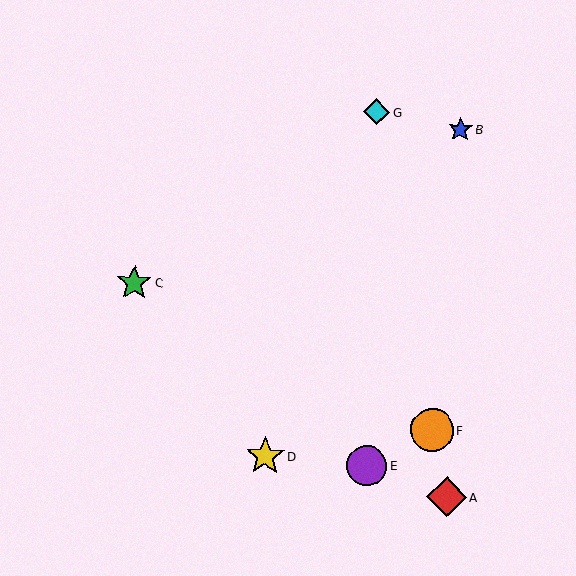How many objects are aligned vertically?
2 objects (E, G) are aligned vertically.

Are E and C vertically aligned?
No, E is at x≈367 and C is at x≈134.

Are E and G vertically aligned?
Yes, both are at x≈367.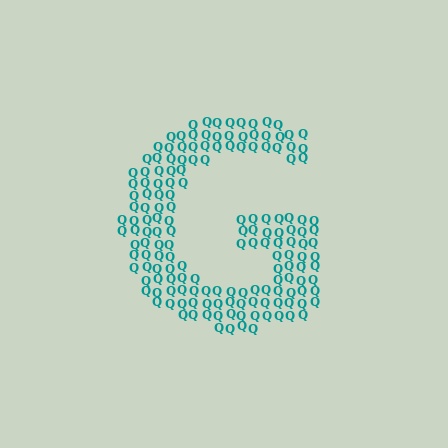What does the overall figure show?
The overall figure shows the letter G.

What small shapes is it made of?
It is made of small letter Q's.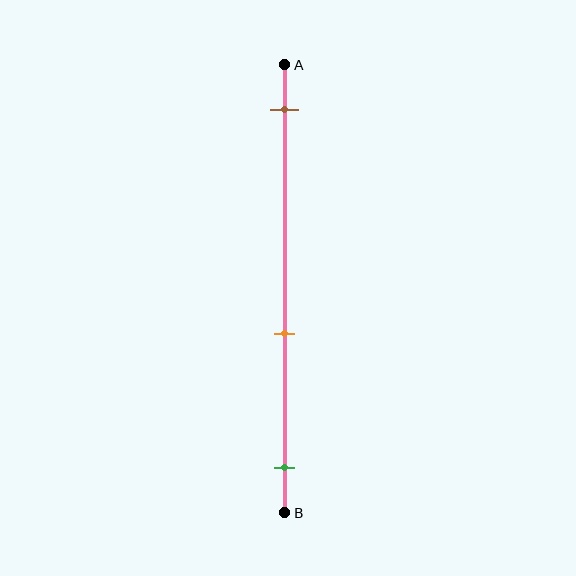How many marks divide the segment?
There are 3 marks dividing the segment.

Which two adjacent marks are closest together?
The orange and green marks are the closest adjacent pair.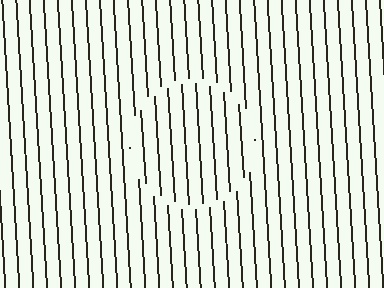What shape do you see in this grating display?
An illusory circle. The interior of the shape contains the same grating, shifted by half a period — the contour is defined by the phase discontinuity where line-ends from the inner and outer gratings abut.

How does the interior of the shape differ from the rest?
The interior of the shape contains the same grating, shifted by half a period — the contour is defined by the phase discontinuity where line-ends from the inner and outer gratings abut.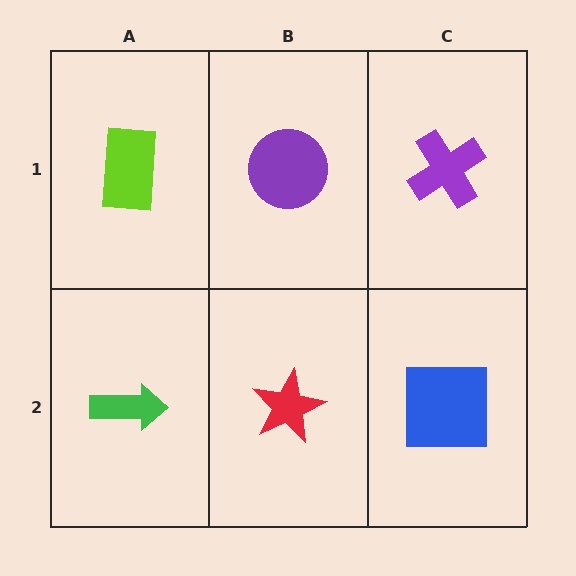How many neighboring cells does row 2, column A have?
2.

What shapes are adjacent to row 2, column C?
A purple cross (row 1, column C), a red star (row 2, column B).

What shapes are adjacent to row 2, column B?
A purple circle (row 1, column B), a green arrow (row 2, column A), a blue square (row 2, column C).